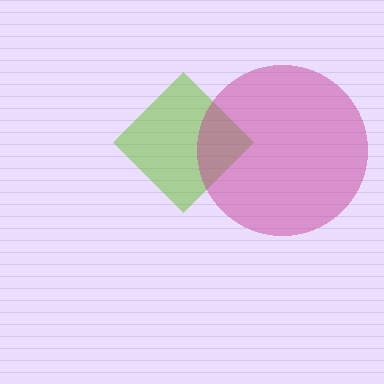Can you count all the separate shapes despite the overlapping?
Yes, there are 2 separate shapes.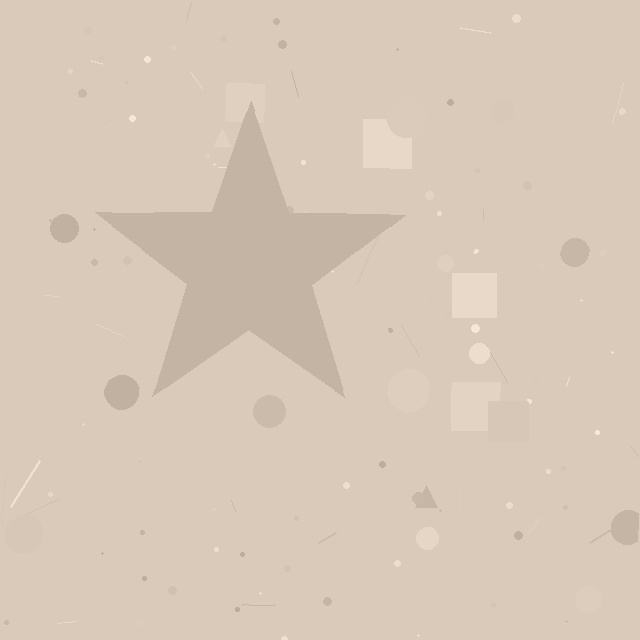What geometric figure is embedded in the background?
A star is embedded in the background.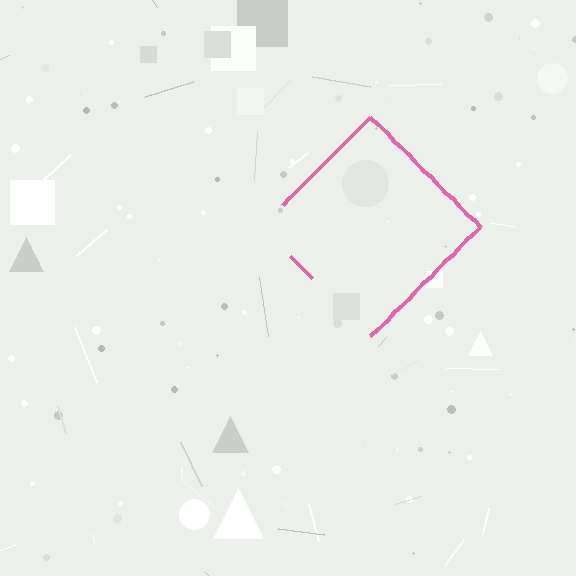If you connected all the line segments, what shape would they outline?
They would outline a diamond.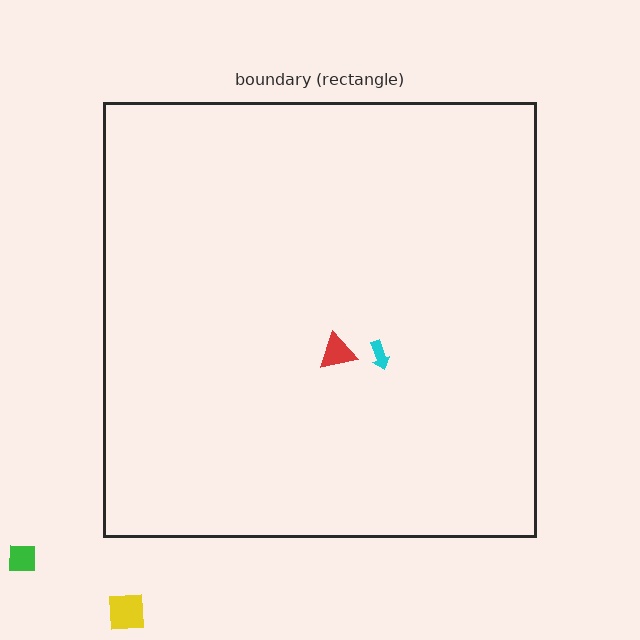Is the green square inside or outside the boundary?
Outside.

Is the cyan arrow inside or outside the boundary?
Inside.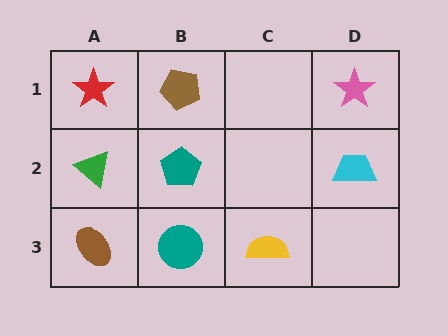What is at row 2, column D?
A cyan trapezoid.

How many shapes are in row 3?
3 shapes.